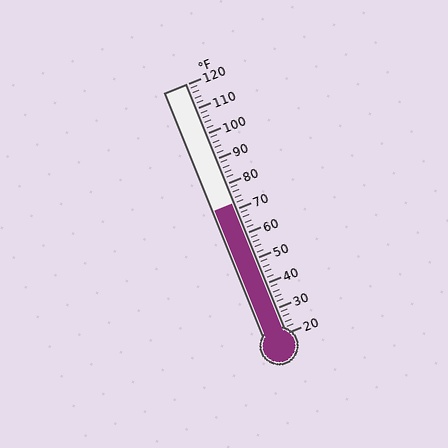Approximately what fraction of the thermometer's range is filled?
The thermometer is filled to approximately 50% of its range.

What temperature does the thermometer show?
The thermometer shows approximately 72°F.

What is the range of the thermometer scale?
The thermometer scale ranges from 20°F to 120°F.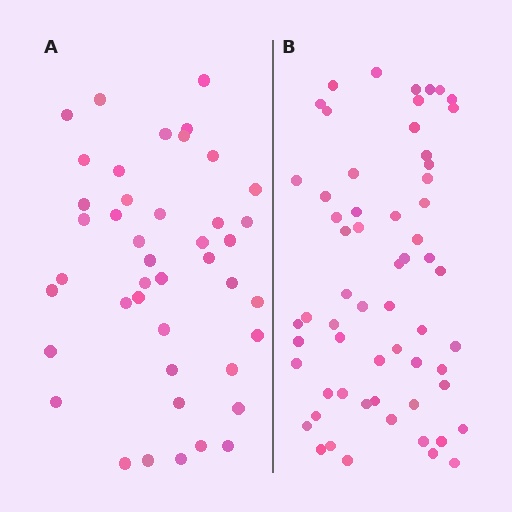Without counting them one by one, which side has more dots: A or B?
Region B (the right region) has more dots.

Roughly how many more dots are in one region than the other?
Region B has approximately 15 more dots than region A.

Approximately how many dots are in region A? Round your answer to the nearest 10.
About 40 dots. (The exact count is 43, which rounds to 40.)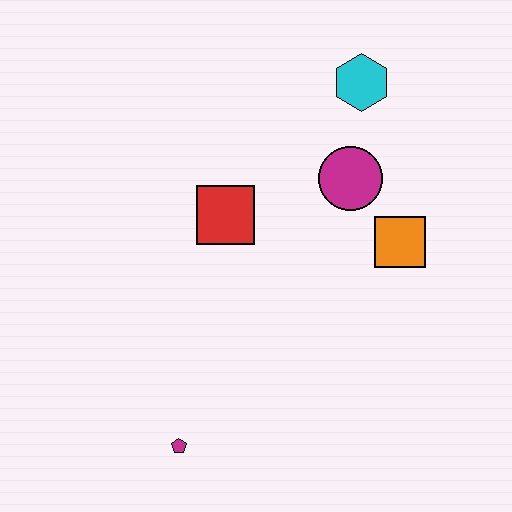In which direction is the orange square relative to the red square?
The orange square is to the right of the red square.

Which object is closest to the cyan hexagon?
The magenta circle is closest to the cyan hexagon.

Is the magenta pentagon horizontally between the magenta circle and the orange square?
No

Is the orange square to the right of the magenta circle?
Yes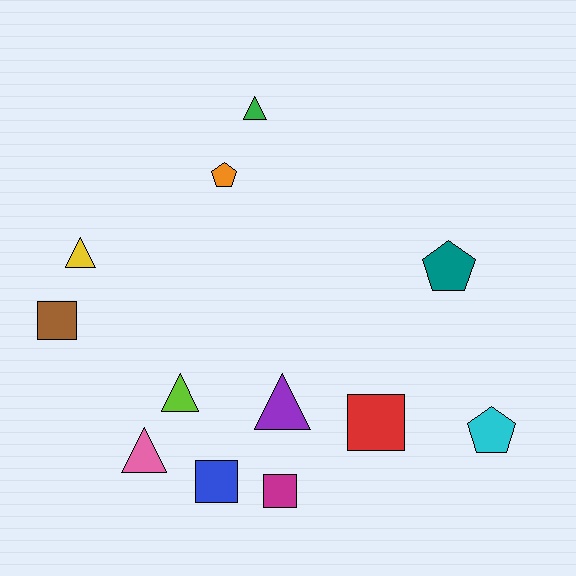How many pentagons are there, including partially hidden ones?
There are 3 pentagons.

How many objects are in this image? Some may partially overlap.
There are 12 objects.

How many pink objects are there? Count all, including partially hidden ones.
There is 1 pink object.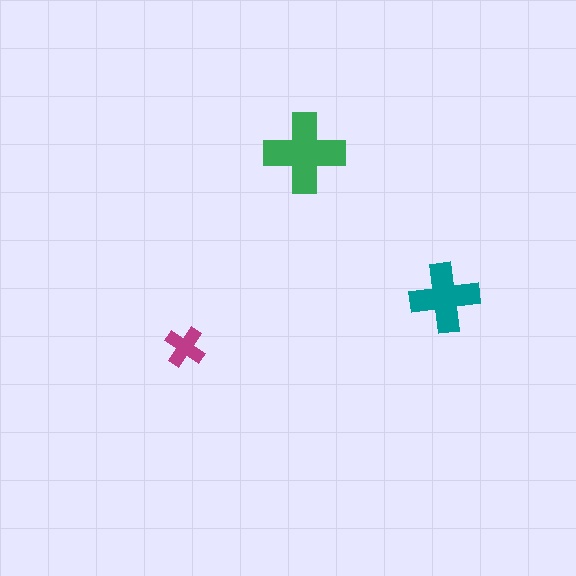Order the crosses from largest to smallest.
the green one, the teal one, the magenta one.